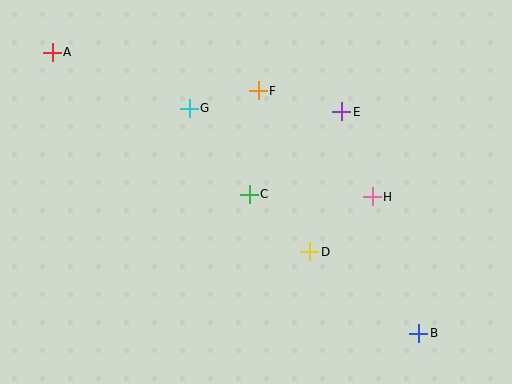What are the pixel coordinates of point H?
Point H is at (372, 197).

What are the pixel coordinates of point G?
Point G is at (189, 108).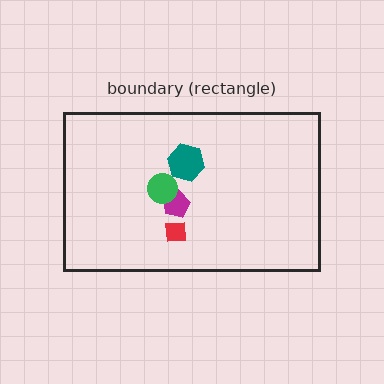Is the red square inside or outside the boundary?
Inside.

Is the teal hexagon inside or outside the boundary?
Inside.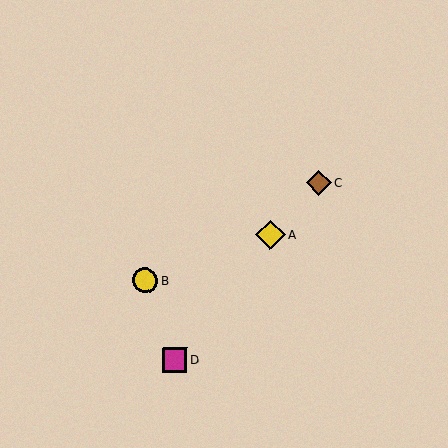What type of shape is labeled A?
Shape A is a yellow diamond.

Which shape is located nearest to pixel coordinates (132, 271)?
The yellow circle (labeled B) at (145, 280) is nearest to that location.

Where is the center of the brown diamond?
The center of the brown diamond is at (319, 183).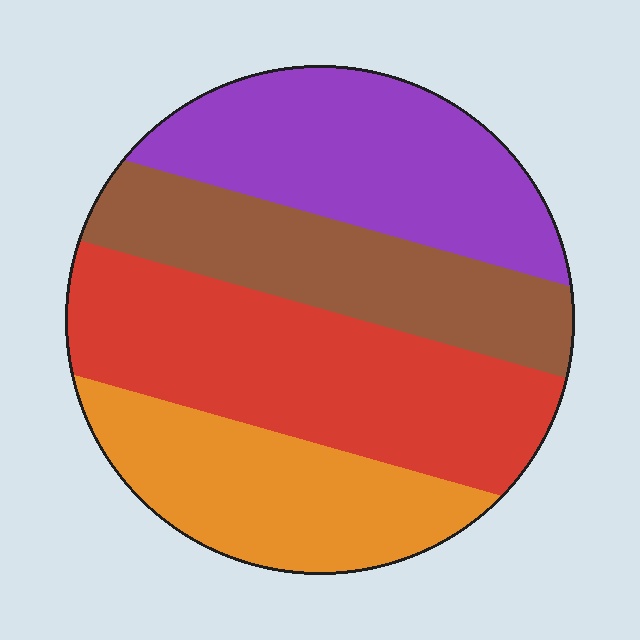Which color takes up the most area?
Red, at roughly 30%.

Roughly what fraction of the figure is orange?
Orange takes up less than a quarter of the figure.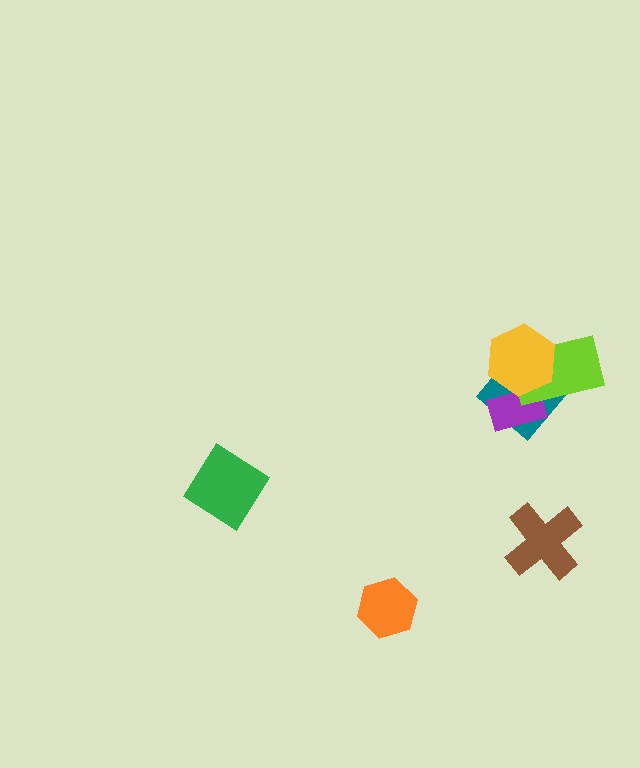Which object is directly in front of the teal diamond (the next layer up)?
The purple rectangle is directly in front of the teal diamond.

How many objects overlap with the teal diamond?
3 objects overlap with the teal diamond.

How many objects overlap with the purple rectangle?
3 objects overlap with the purple rectangle.